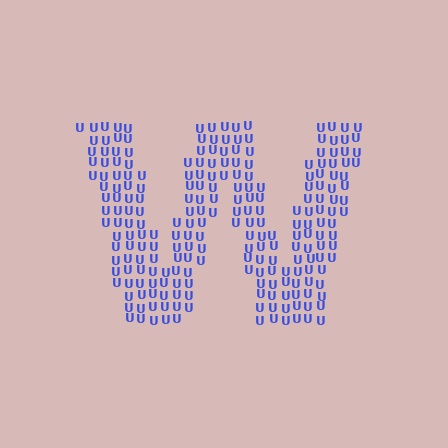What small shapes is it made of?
It is made of small letter U's.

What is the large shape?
The large shape is the letter W.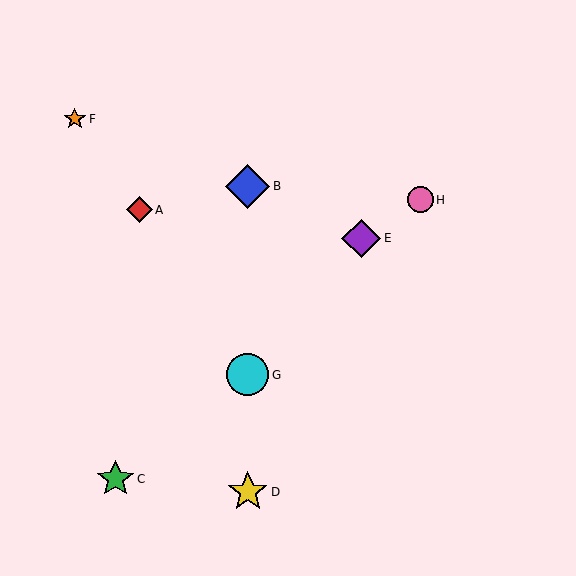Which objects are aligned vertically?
Objects B, D, G are aligned vertically.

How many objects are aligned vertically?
3 objects (B, D, G) are aligned vertically.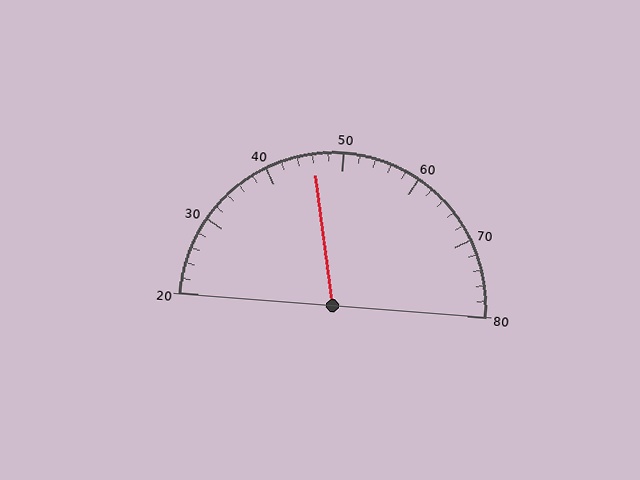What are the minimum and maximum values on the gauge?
The gauge ranges from 20 to 80.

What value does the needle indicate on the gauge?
The needle indicates approximately 46.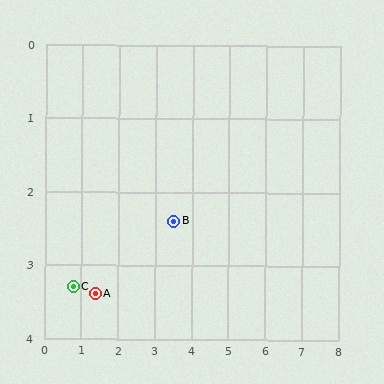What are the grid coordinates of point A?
Point A is at approximately (1.4, 3.4).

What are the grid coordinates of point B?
Point B is at approximately (3.5, 2.4).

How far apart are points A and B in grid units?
Points A and B are about 2.3 grid units apart.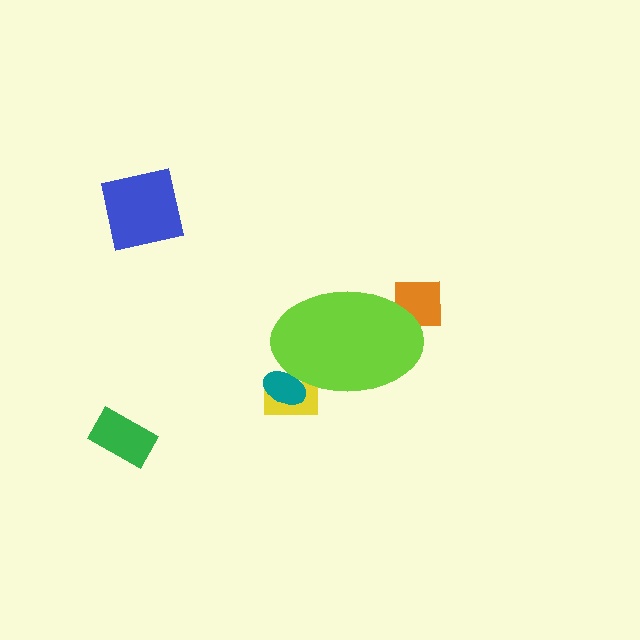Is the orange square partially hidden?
Yes, the orange square is partially hidden behind the lime ellipse.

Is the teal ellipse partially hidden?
Yes, the teal ellipse is partially hidden behind the lime ellipse.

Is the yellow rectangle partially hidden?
Yes, the yellow rectangle is partially hidden behind the lime ellipse.